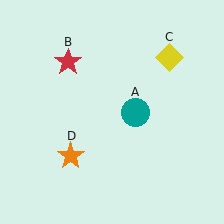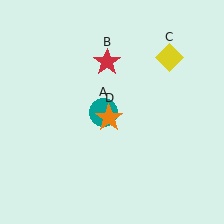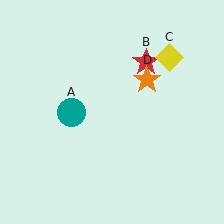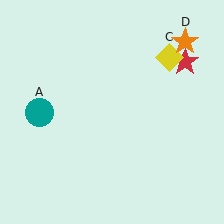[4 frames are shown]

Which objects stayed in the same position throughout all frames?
Yellow diamond (object C) remained stationary.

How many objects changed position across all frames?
3 objects changed position: teal circle (object A), red star (object B), orange star (object D).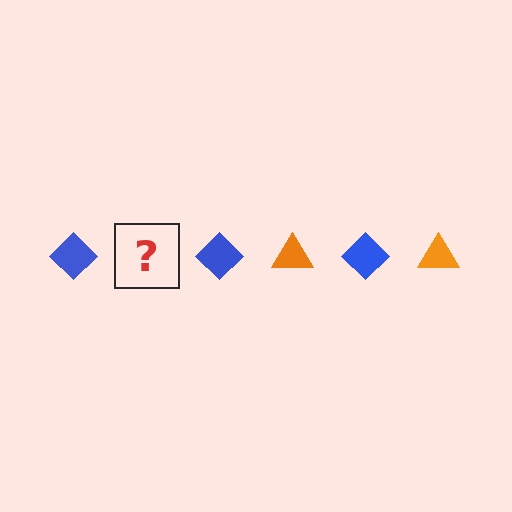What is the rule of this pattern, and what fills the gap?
The rule is that the pattern alternates between blue diamond and orange triangle. The gap should be filled with an orange triangle.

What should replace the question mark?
The question mark should be replaced with an orange triangle.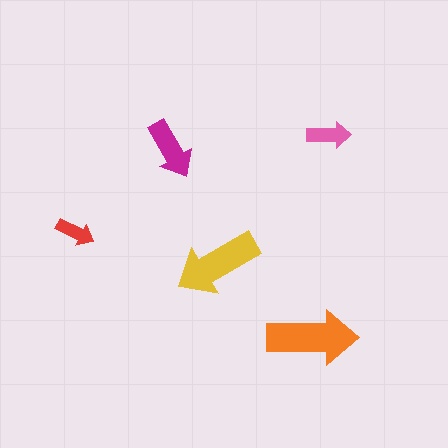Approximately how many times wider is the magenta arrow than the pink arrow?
About 1.5 times wider.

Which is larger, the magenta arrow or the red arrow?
The magenta one.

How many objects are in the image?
There are 5 objects in the image.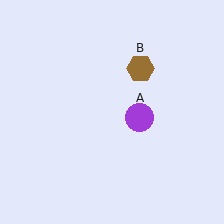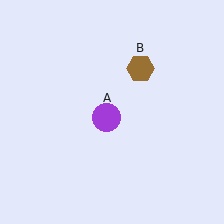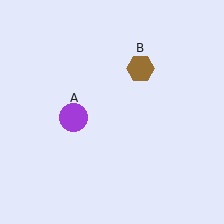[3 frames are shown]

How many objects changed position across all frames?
1 object changed position: purple circle (object A).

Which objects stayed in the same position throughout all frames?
Brown hexagon (object B) remained stationary.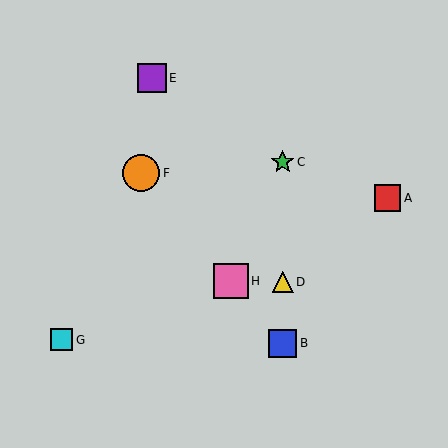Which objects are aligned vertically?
Objects B, C, D are aligned vertically.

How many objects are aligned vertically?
3 objects (B, C, D) are aligned vertically.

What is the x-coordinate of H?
Object H is at x≈231.